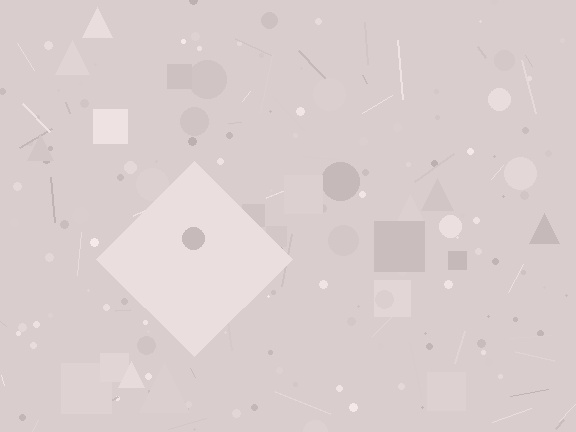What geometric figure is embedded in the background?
A diamond is embedded in the background.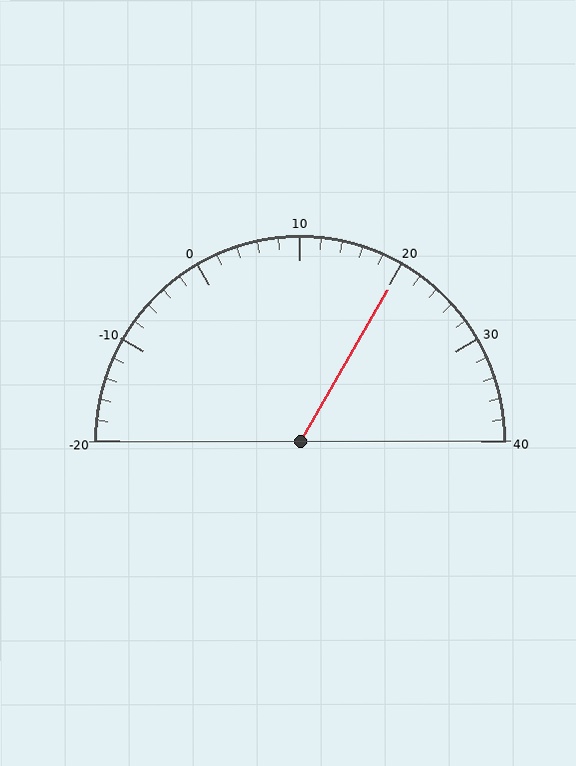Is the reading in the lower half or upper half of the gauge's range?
The reading is in the upper half of the range (-20 to 40).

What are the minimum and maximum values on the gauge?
The gauge ranges from -20 to 40.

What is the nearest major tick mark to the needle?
The nearest major tick mark is 20.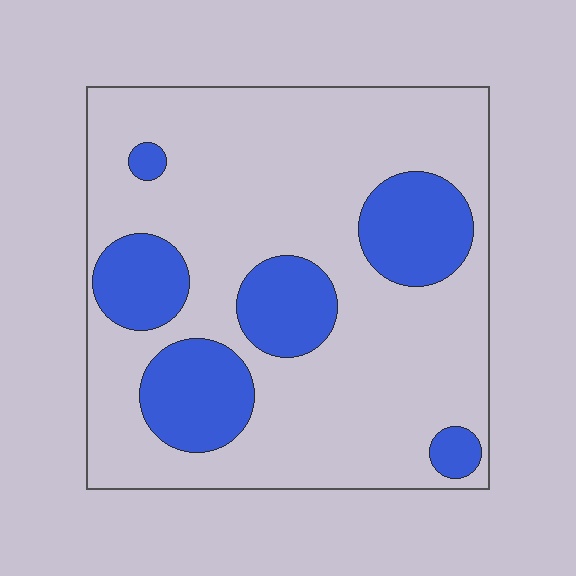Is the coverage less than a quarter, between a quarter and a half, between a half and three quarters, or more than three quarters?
Less than a quarter.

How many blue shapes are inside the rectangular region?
6.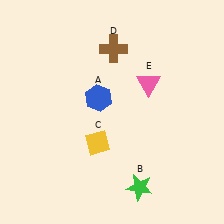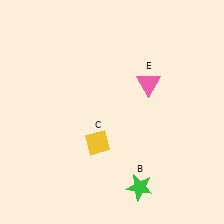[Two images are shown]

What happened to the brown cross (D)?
The brown cross (D) was removed in Image 2. It was in the top-right area of Image 1.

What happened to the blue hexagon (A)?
The blue hexagon (A) was removed in Image 2. It was in the top-left area of Image 1.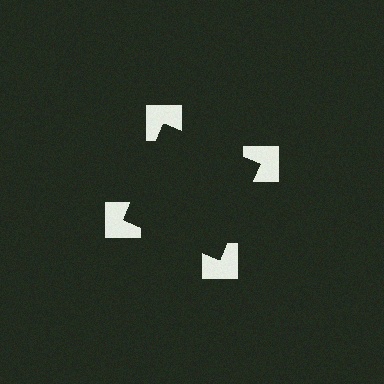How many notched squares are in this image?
There are 4 — one at each vertex of the illusory square.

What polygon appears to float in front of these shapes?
An illusory square — its edges are inferred from the aligned wedge cuts in the notched squares, not physically drawn.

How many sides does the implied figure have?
4 sides.